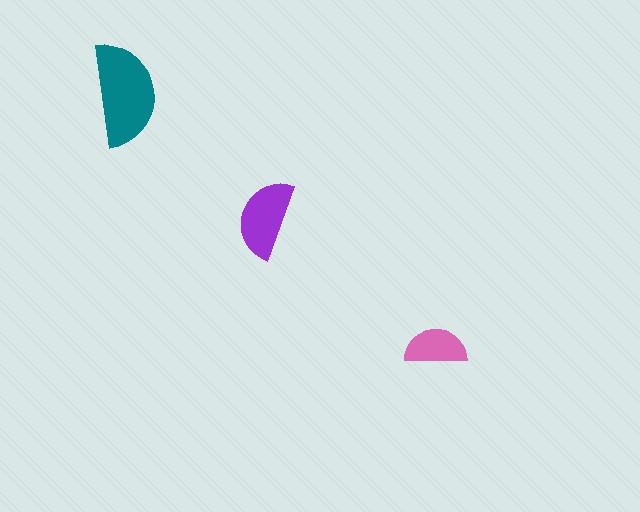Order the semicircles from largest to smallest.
the teal one, the purple one, the pink one.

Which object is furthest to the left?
The teal semicircle is leftmost.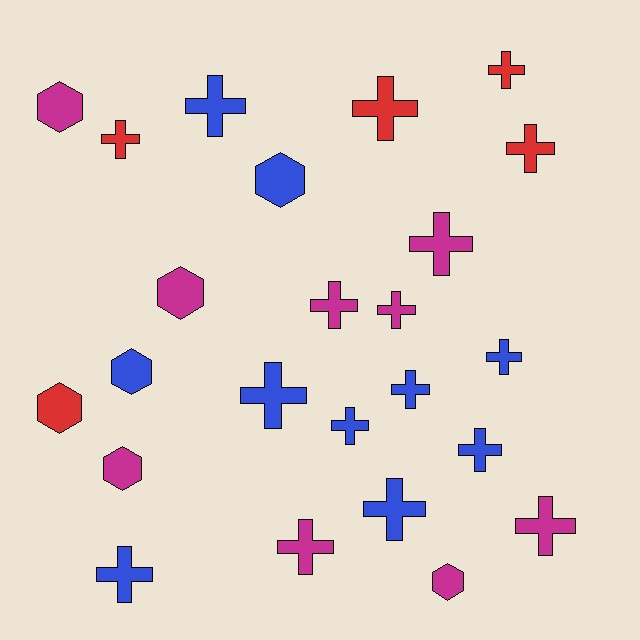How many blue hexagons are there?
There are 2 blue hexagons.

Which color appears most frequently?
Blue, with 10 objects.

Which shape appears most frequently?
Cross, with 17 objects.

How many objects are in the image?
There are 24 objects.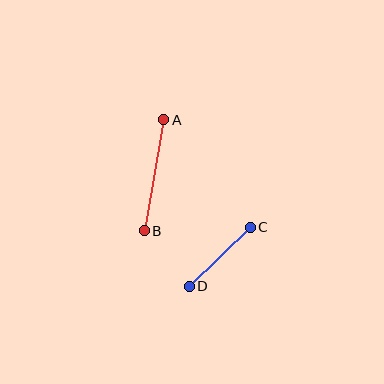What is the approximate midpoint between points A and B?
The midpoint is at approximately (154, 175) pixels.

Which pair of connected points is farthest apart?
Points A and B are farthest apart.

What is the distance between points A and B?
The distance is approximately 113 pixels.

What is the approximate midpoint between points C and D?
The midpoint is at approximately (220, 257) pixels.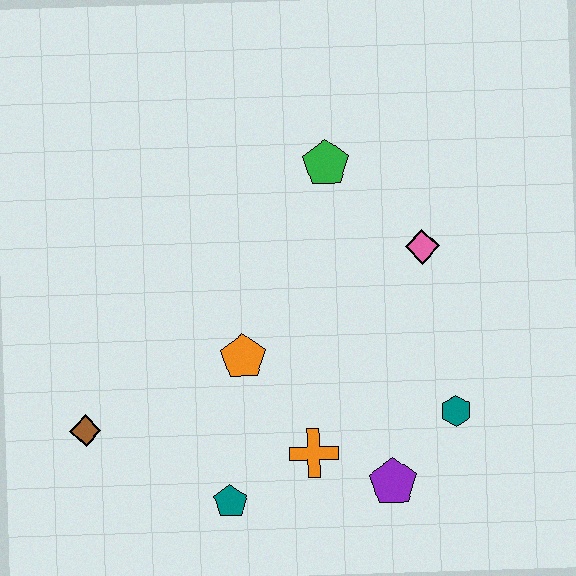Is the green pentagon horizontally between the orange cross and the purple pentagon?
Yes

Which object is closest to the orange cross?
The purple pentagon is closest to the orange cross.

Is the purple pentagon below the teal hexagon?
Yes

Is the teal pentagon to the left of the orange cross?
Yes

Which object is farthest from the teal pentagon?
The green pentagon is farthest from the teal pentagon.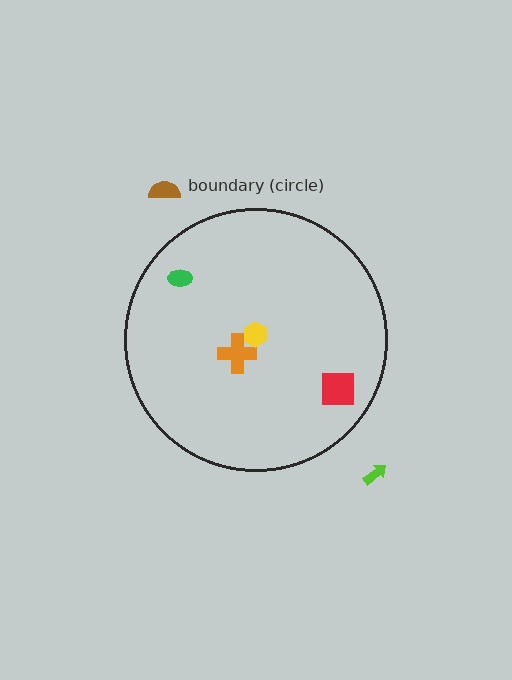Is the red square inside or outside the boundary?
Inside.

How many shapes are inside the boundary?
4 inside, 2 outside.